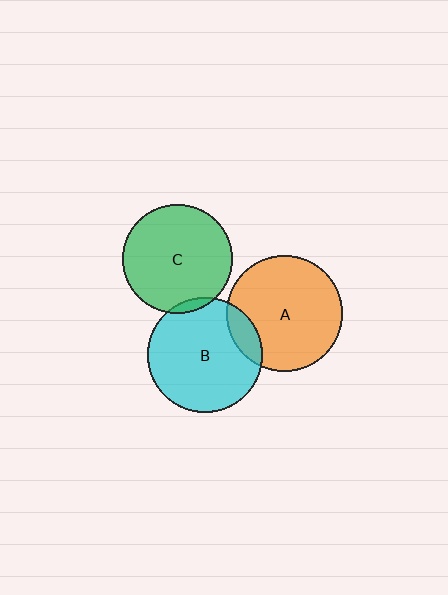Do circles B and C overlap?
Yes.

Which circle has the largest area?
Circle A (orange).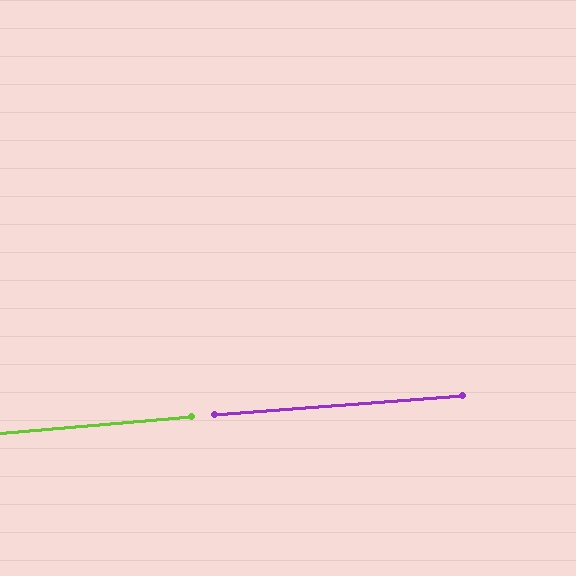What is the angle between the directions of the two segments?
Approximately 1 degree.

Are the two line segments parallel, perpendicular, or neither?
Parallel — their directions differ by only 0.6°.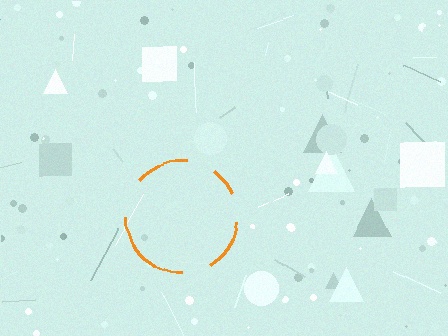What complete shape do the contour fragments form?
The contour fragments form a circle.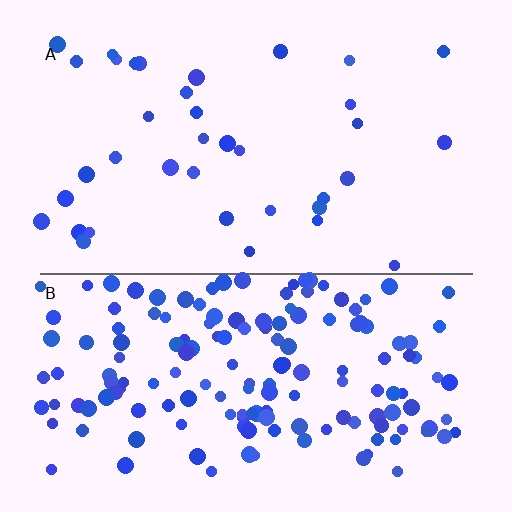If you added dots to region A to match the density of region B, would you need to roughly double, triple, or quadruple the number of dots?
Approximately quadruple.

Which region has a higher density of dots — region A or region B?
B (the bottom).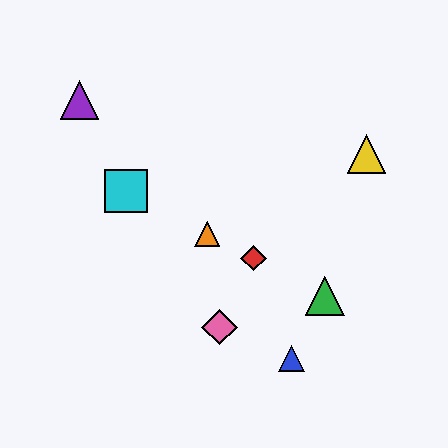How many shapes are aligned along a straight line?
4 shapes (the red diamond, the green triangle, the orange triangle, the cyan square) are aligned along a straight line.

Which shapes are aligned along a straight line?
The red diamond, the green triangle, the orange triangle, the cyan square are aligned along a straight line.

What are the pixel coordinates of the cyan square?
The cyan square is at (126, 191).